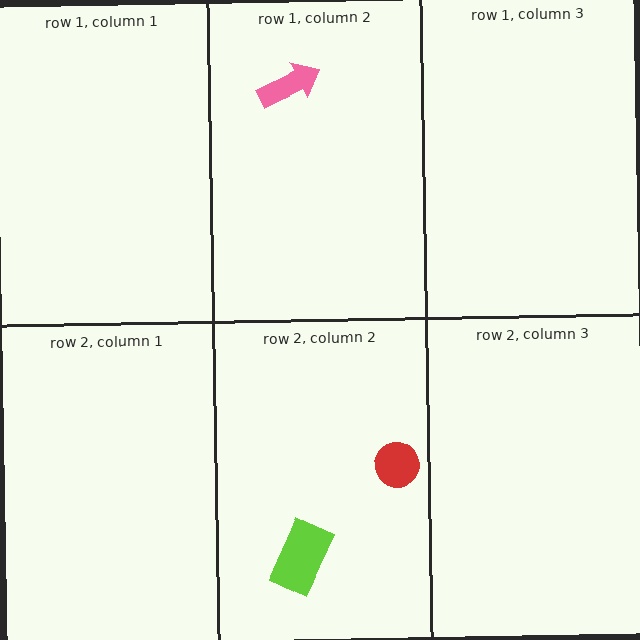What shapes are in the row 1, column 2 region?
The pink arrow.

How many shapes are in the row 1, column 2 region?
1.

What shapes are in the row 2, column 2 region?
The red circle, the lime rectangle.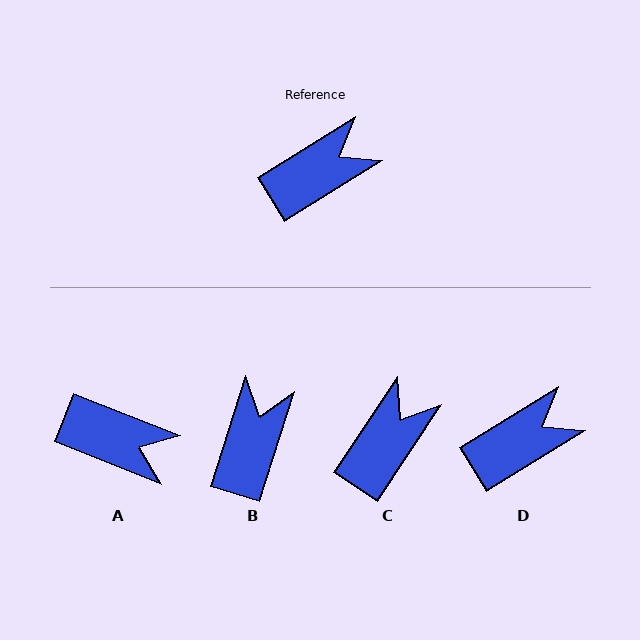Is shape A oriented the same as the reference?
No, it is off by about 53 degrees.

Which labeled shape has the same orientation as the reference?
D.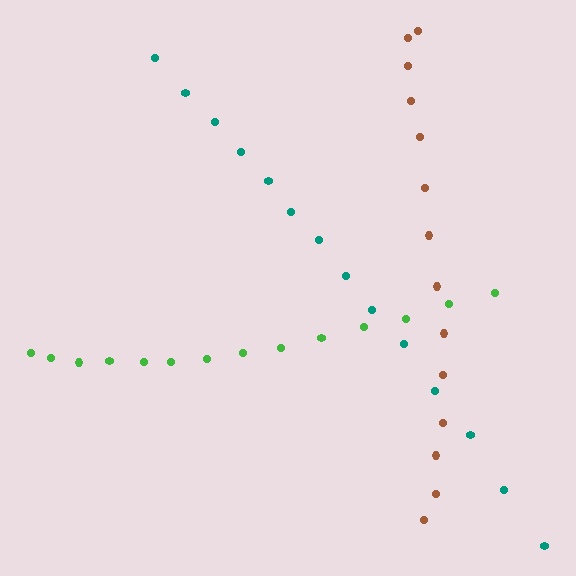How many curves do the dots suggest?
There are 3 distinct paths.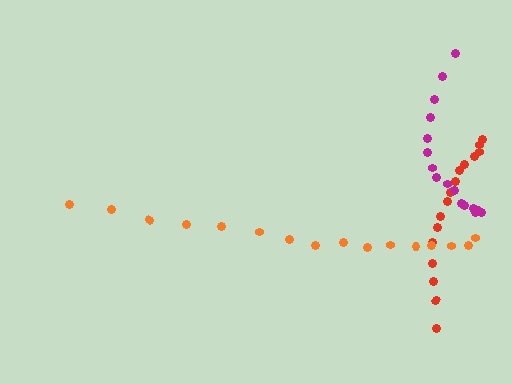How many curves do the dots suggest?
There are 3 distinct paths.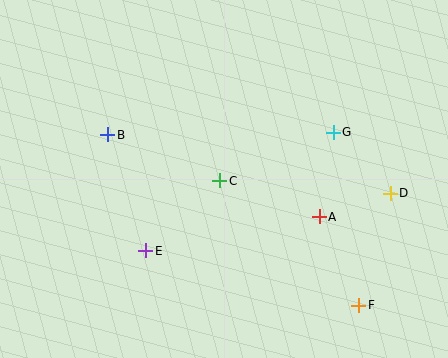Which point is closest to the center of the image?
Point C at (220, 181) is closest to the center.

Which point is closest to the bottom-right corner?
Point F is closest to the bottom-right corner.